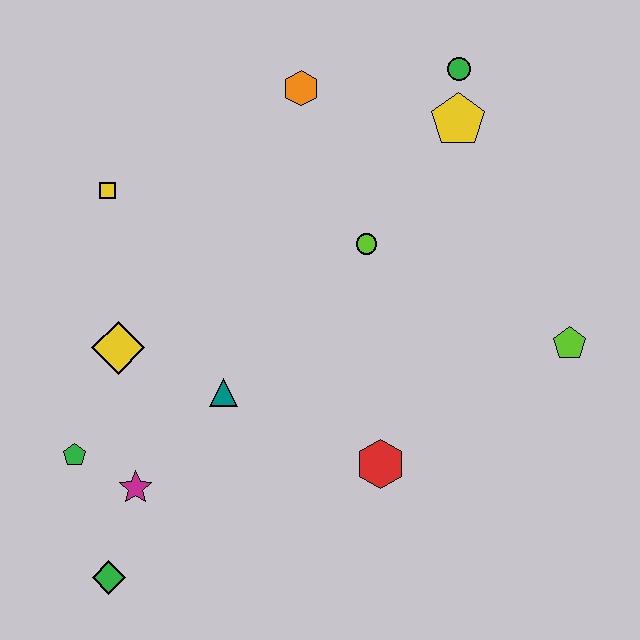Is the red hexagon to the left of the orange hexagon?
No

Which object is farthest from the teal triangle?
The green circle is farthest from the teal triangle.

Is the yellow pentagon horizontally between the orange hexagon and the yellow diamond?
No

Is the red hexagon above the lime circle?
No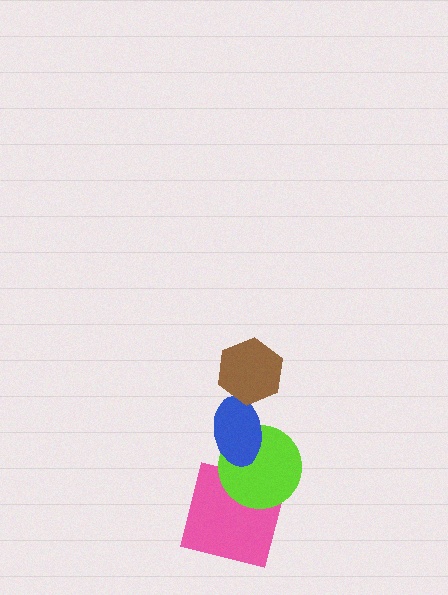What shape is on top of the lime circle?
The blue ellipse is on top of the lime circle.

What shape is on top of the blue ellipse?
The brown hexagon is on top of the blue ellipse.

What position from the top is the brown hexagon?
The brown hexagon is 1st from the top.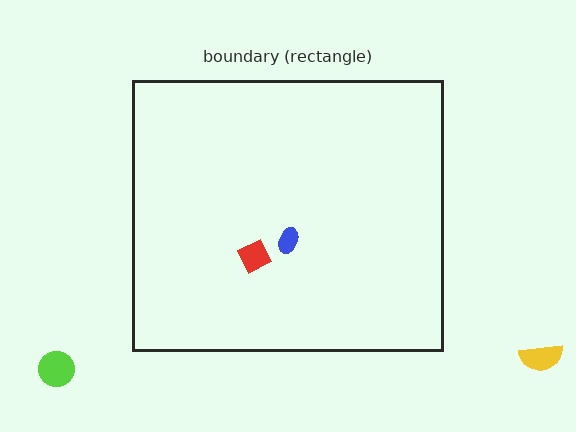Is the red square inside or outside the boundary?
Inside.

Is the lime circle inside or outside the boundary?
Outside.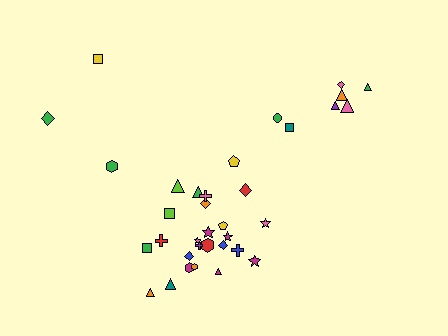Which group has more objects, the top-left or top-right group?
The top-right group.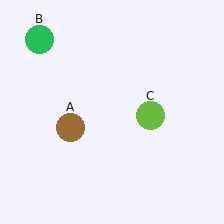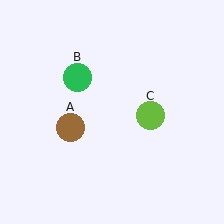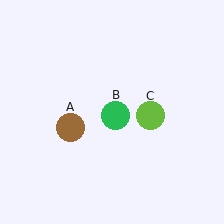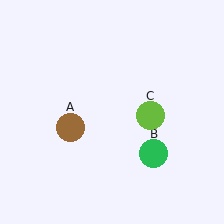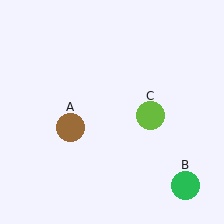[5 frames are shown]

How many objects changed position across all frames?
1 object changed position: green circle (object B).